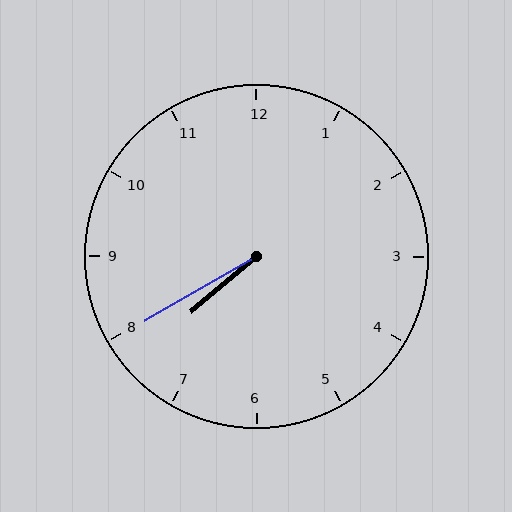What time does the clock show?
7:40.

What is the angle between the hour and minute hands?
Approximately 10 degrees.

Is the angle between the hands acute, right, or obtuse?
It is acute.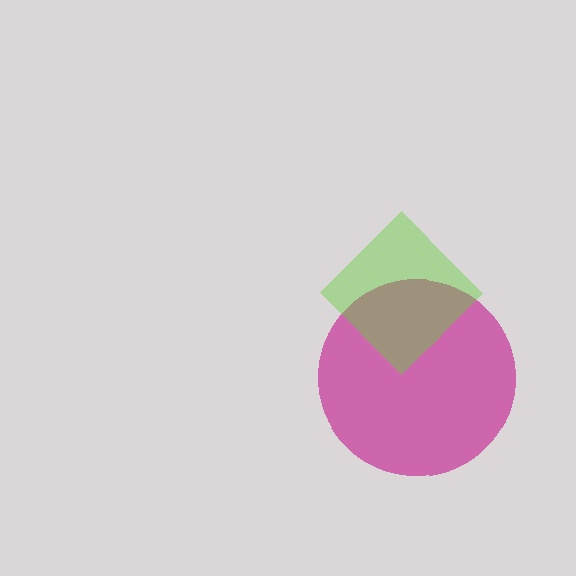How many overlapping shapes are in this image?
There are 2 overlapping shapes in the image.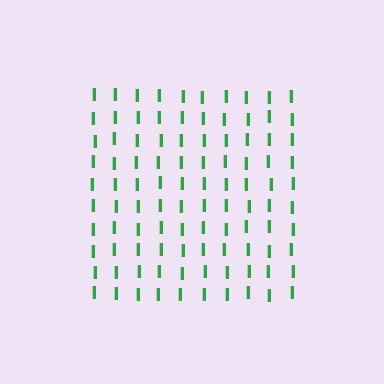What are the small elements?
The small elements are letter I's.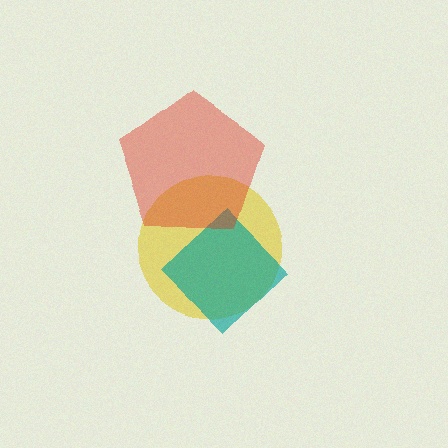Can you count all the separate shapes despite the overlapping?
Yes, there are 3 separate shapes.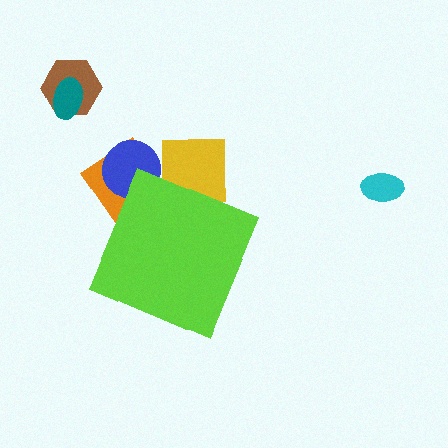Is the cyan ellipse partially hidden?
No, the cyan ellipse is fully visible.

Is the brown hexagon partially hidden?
No, the brown hexagon is fully visible.